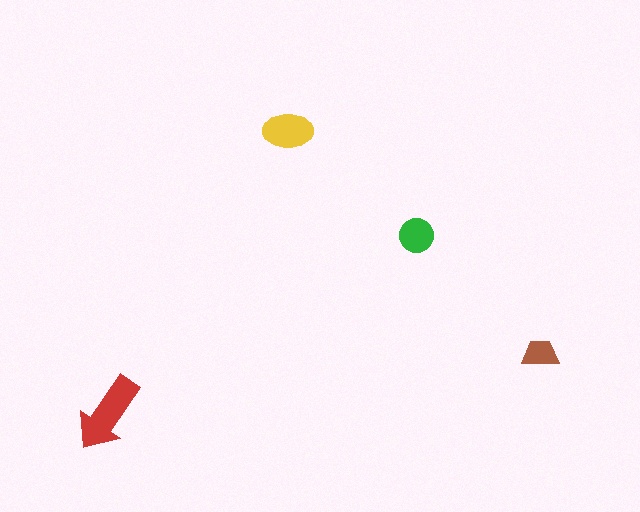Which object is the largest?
The red arrow.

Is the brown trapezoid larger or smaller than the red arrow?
Smaller.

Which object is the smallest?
The brown trapezoid.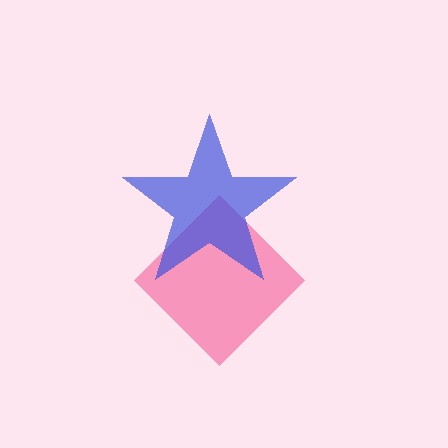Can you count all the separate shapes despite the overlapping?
Yes, there are 2 separate shapes.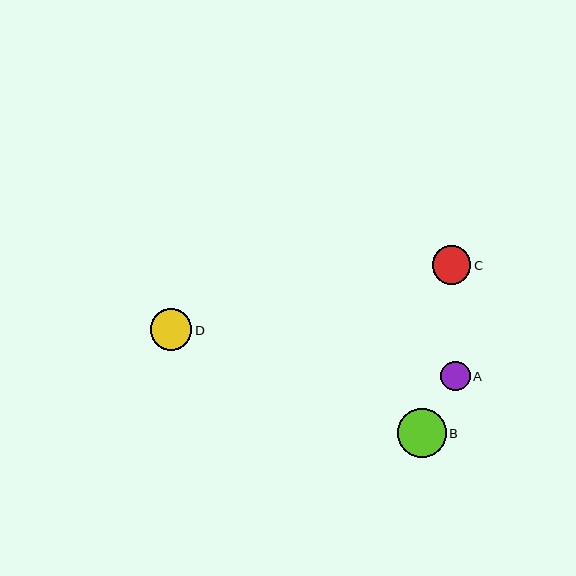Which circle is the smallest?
Circle A is the smallest with a size of approximately 29 pixels.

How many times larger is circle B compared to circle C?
Circle B is approximately 1.3 times the size of circle C.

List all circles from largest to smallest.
From largest to smallest: B, D, C, A.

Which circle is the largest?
Circle B is the largest with a size of approximately 49 pixels.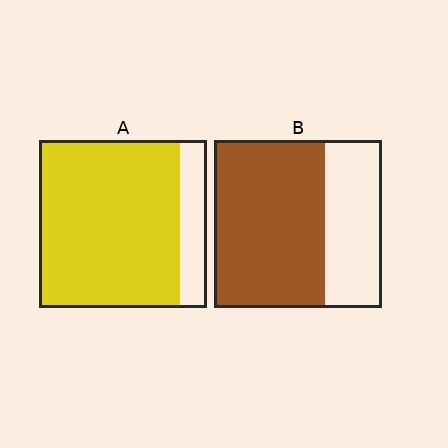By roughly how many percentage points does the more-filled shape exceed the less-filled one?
By roughly 20 percentage points (A over B).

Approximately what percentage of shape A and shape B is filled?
A is approximately 85% and B is approximately 65%.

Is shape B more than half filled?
Yes.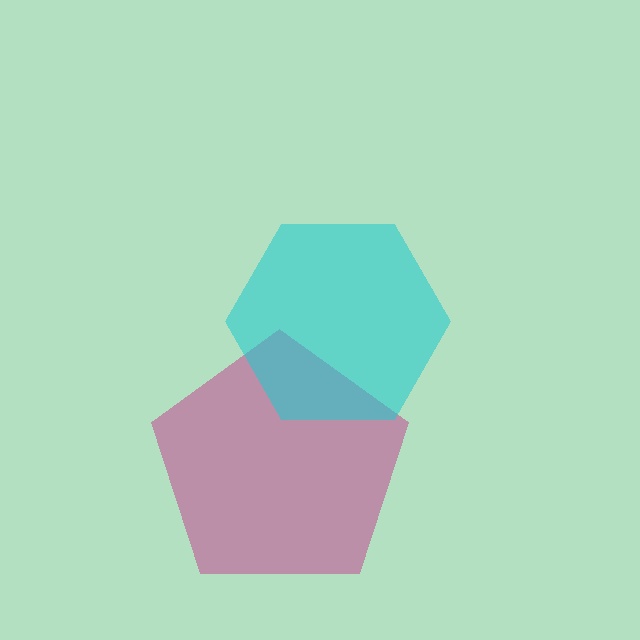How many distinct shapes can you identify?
There are 2 distinct shapes: a magenta pentagon, a cyan hexagon.